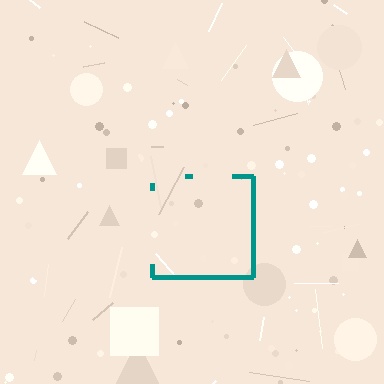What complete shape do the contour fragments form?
The contour fragments form a square.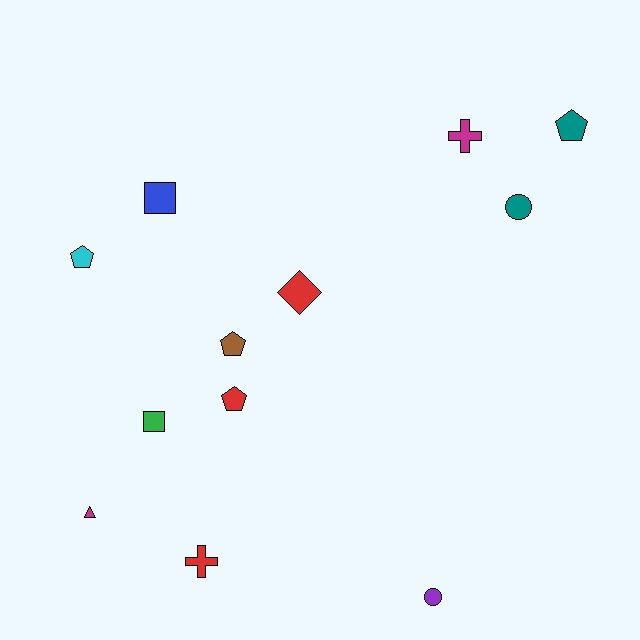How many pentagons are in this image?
There are 4 pentagons.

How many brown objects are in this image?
There is 1 brown object.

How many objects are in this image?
There are 12 objects.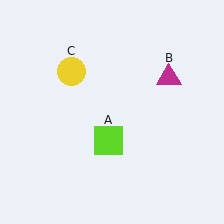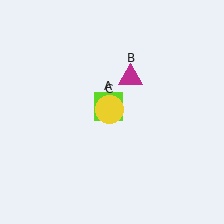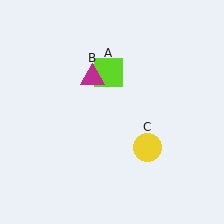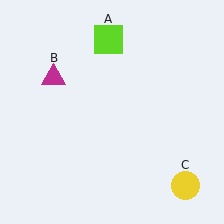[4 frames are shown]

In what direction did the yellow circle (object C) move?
The yellow circle (object C) moved down and to the right.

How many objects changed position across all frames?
3 objects changed position: lime square (object A), magenta triangle (object B), yellow circle (object C).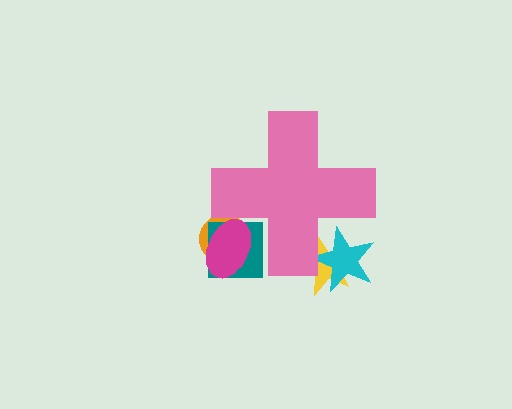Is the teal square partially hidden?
Yes, the teal square is partially hidden behind the pink cross.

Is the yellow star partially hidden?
Yes, the yellow star is partially hidden behind the pink cross.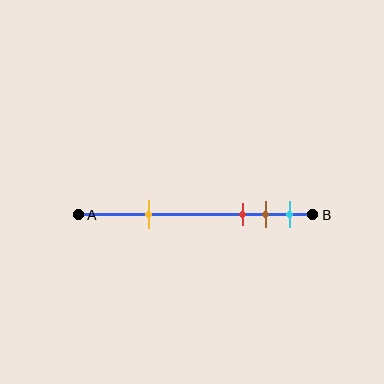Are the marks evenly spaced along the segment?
No, the marks are not evenly spaced.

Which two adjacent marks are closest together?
The brown and cyan marks are the closest adjacent pair.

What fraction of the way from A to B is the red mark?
The red mark is approximately 70% (0.7) of the way from A to B.